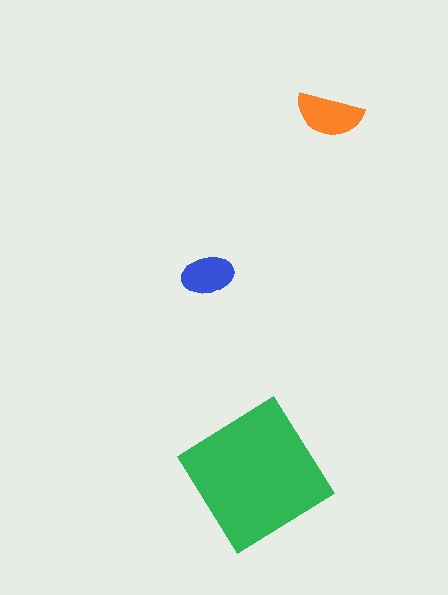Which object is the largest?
The green diamond.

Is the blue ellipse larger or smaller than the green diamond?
Smaller.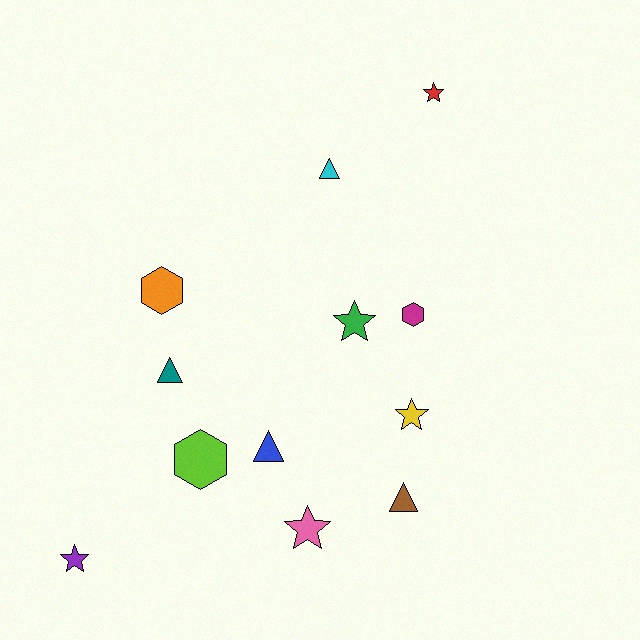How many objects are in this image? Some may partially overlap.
There are 12 objects.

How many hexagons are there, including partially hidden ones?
There are 3 hexagons.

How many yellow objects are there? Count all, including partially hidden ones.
There is 1 yellow object.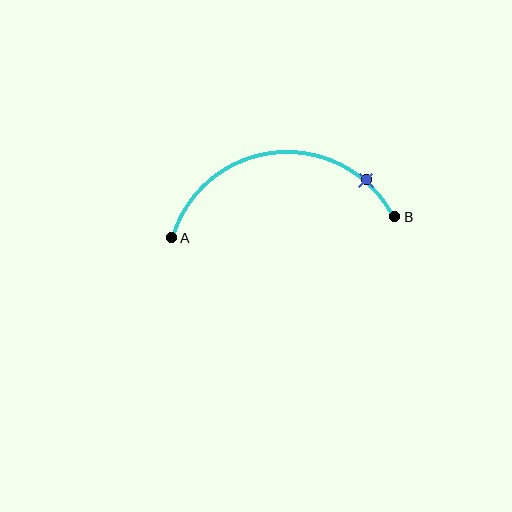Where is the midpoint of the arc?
The arc midpoint is the point on the curve farthest from the straight line joining A and B. It sits above that line.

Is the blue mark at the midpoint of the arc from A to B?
No. The blue mark lies on the arc but is closer to endpoint B. The arc midpoint would be at the point on the curve equidistant along the arc from both A and B.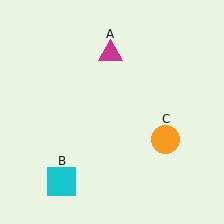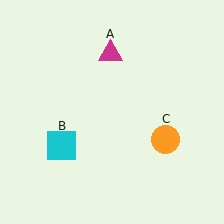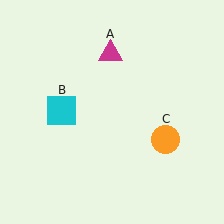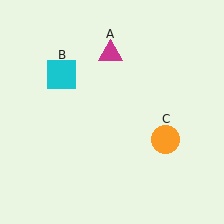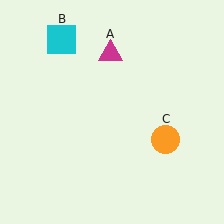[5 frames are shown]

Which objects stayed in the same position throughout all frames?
Magenta triangle (object A) and orange circle (object C) remained stationary.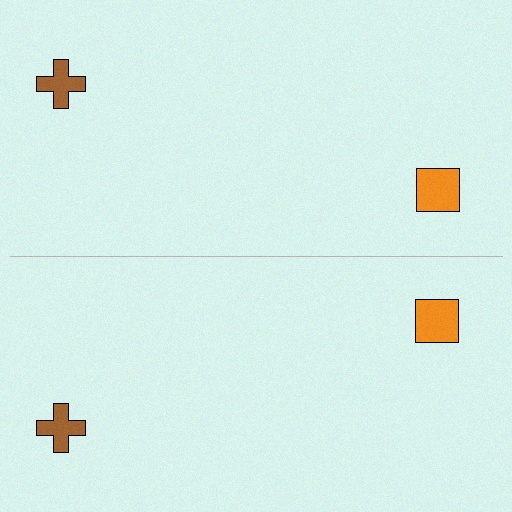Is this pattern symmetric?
Yes, this pattern has bilateral (reflection) symmetry.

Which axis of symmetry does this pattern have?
The pattern has a horizontal axis of symmetry running through the center of the image.